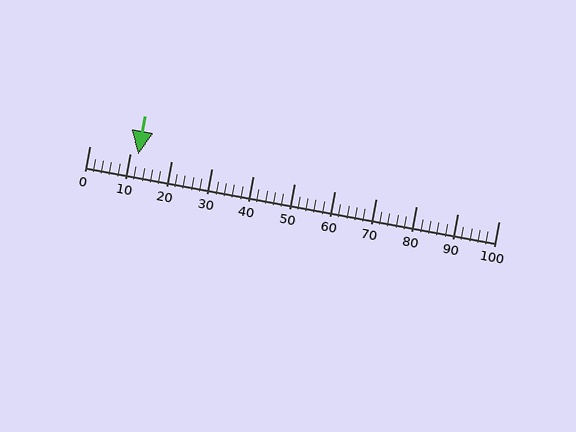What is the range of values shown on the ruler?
The ruler shows values from 0 to 100.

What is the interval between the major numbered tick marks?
The major tick marks are spaced 10 units apart.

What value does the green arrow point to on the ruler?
The green arrow points to approximately 12.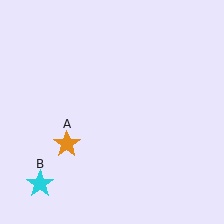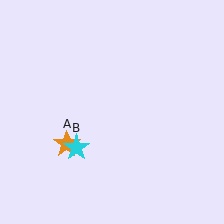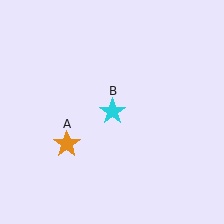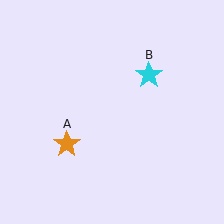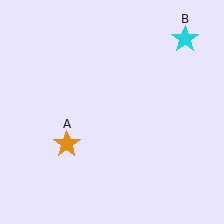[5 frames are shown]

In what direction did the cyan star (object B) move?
The cyan star (object B) moved up and to the right.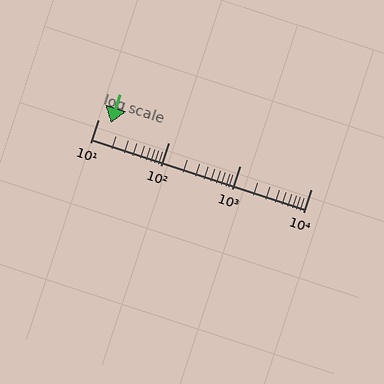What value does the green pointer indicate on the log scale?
The pointer indicates approximately 15.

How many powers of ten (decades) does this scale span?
The scale spans 3 decades, from 10 to 10000.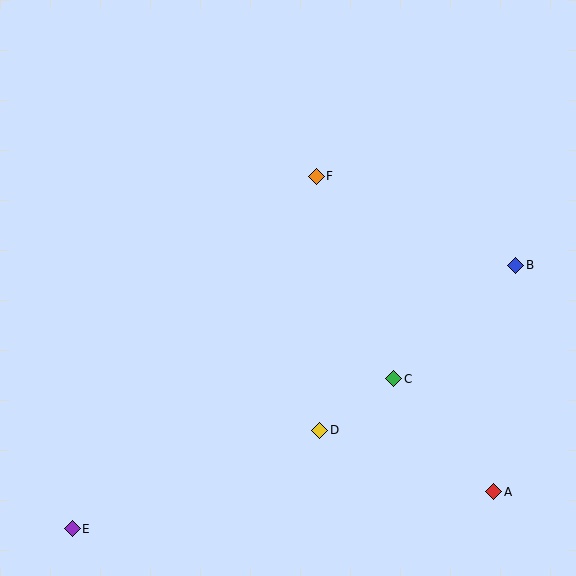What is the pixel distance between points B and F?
The distance between B and F is 219 pixels.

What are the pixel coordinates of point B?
Point B is at (516, 265).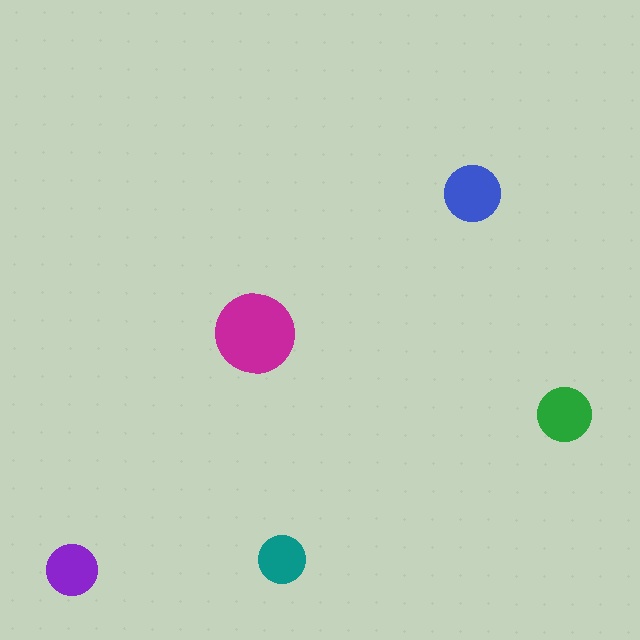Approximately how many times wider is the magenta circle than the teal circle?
About 1.5 times wider.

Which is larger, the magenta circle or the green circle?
The magenta one.